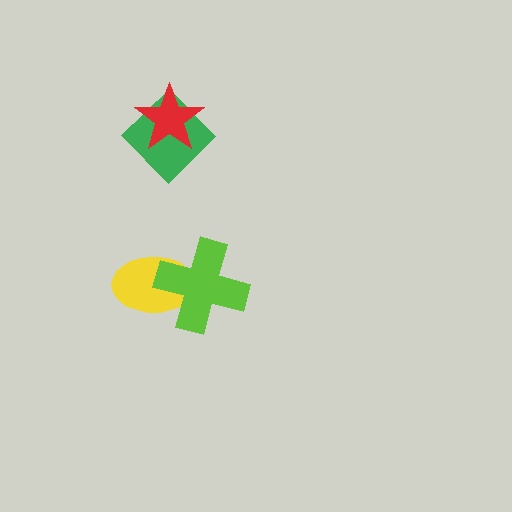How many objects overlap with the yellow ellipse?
1 object overlaps with the yellow ellipse.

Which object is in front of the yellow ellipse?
The lime cross is in front of the yellow ellipse.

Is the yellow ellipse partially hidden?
Yes, it is partially covered by another shape.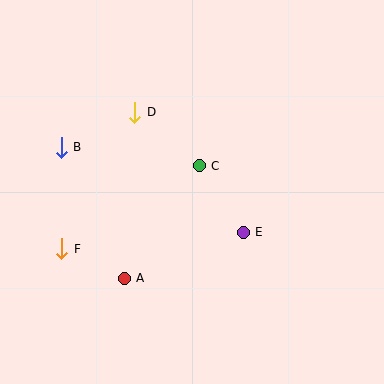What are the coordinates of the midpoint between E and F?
The midpoint between E and F is at (153, 240).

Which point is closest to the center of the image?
Point C at (199, 166) is closest to the center.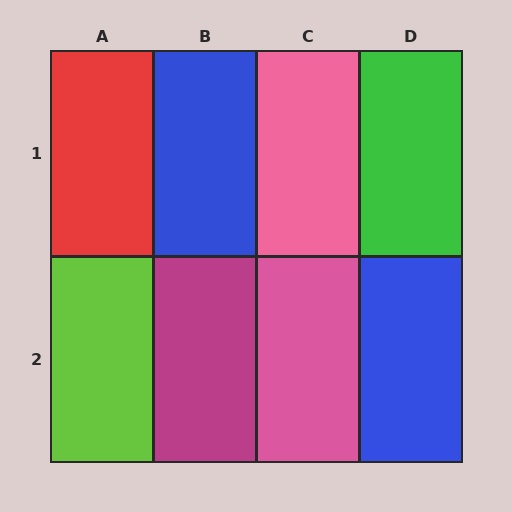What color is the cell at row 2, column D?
Blue.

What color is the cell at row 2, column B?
Magenta.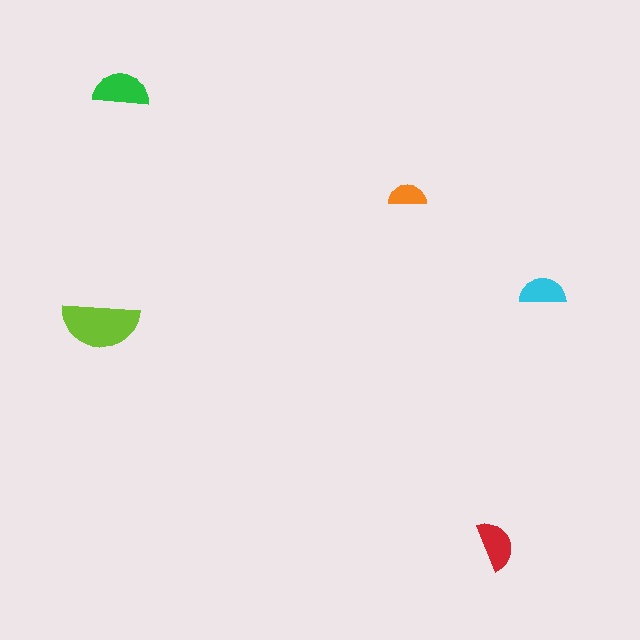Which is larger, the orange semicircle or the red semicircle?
The red one.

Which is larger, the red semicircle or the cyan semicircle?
The red one.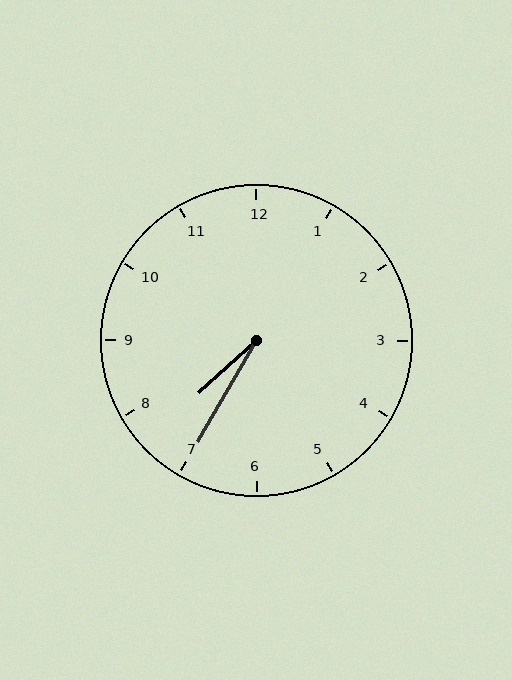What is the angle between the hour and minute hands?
Approximately 18 degrees.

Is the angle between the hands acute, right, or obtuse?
It is acute.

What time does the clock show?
7:35.